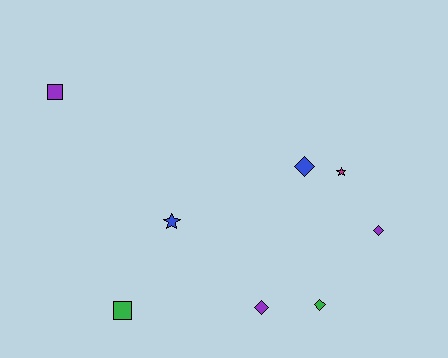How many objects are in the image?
There are 8 objects.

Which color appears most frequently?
Purple, with 3 objects.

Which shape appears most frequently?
Diamond, with 4 objects.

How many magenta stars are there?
There is 1 magenta star.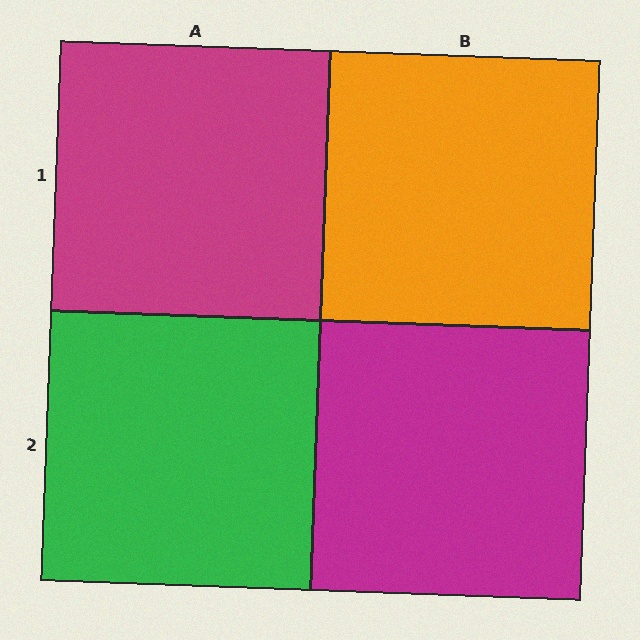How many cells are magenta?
2 cells are magenta.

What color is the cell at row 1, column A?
Magenta.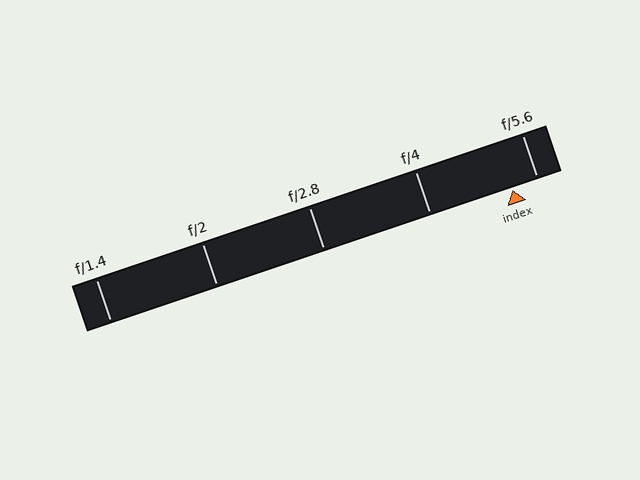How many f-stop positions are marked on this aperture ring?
There are 5 f-stop positions marked.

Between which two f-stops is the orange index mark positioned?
The index mark is between f/4 and f/5.6.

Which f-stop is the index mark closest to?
The index mark is closest to f/5.6.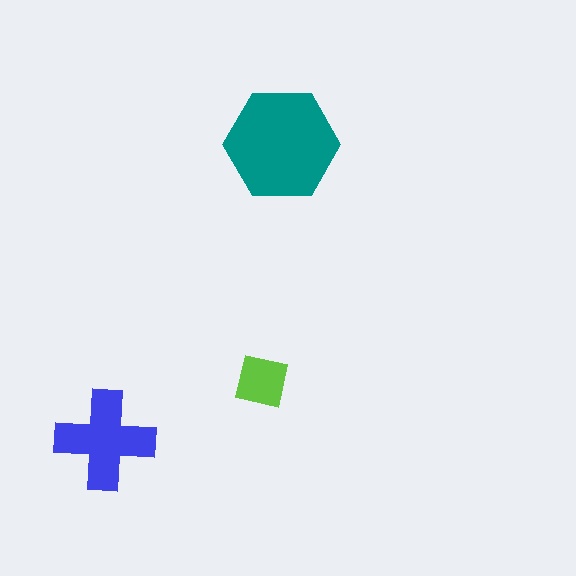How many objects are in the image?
There are 3 objects in the image.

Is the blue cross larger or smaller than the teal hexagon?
Smaller.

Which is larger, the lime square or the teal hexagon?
The teal hexagon.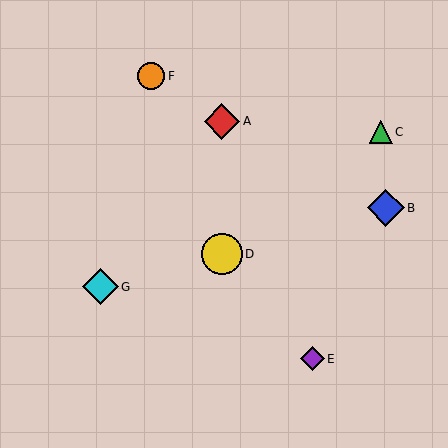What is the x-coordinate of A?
Object A is at x≈222.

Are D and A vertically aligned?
Yes, both are at x≈222.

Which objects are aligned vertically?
Objects A, D are aligned vertically.